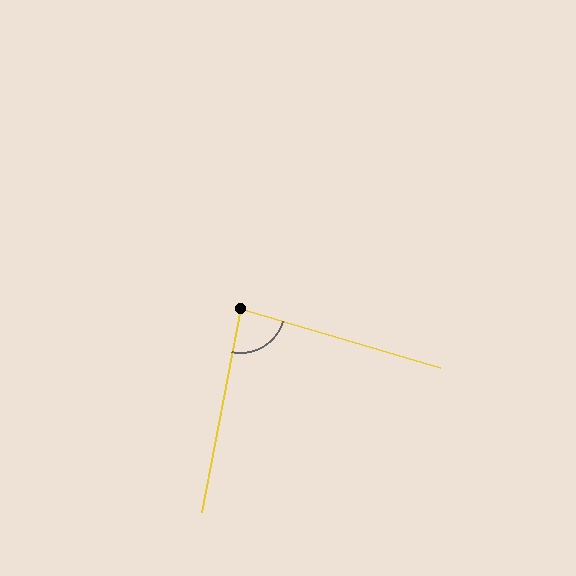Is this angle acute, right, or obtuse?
It is acute.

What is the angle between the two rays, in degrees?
Approximately 84 degrees.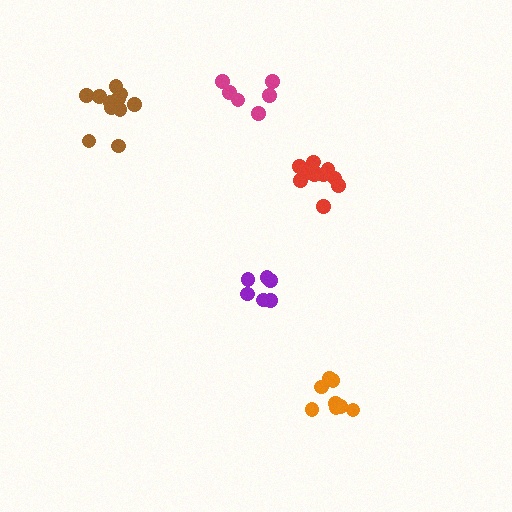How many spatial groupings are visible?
There are 5 spatial groupings.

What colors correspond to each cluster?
The clusters are colored: purple, magenta, red, brown, orange.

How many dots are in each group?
Group 1: 6 dots, Group 2: 6 dots, Group 3: 11 dots, Group 4: 11 dots, Group 5: 8 dots (42 total).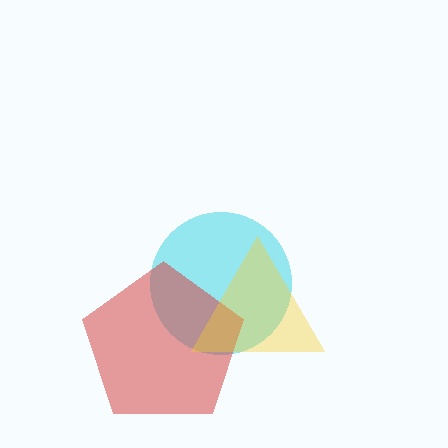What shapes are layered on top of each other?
The layered shapes are: a cyan circle, a red pentagon, a yellow triangle.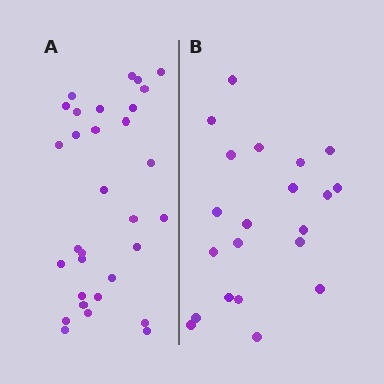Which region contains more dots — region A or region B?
Region A (the left region) has more dots.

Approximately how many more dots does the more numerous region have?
Region A has roughly 10 or so more dots than region B.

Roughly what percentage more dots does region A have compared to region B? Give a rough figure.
About 50% more.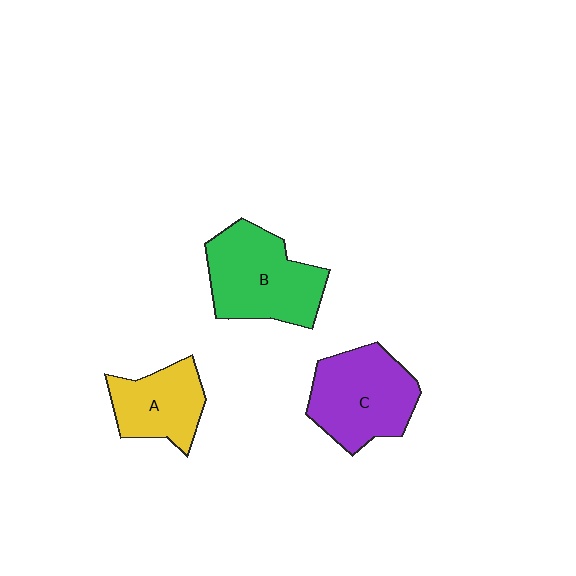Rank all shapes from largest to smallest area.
From largest to smallest: B (green), C (purple), A (yellow).